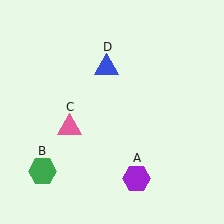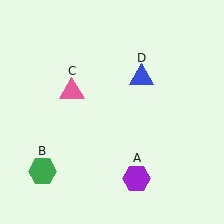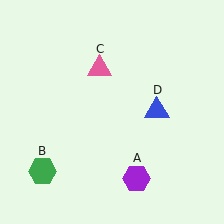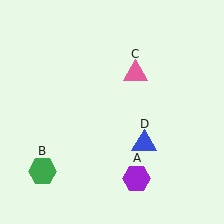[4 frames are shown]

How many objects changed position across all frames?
2 objects changed position: pink triangle (object C), blue triangle (object D).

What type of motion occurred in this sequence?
The pink triangle (object C), blue triangle (object D) rotated clockwise around the center of the scene.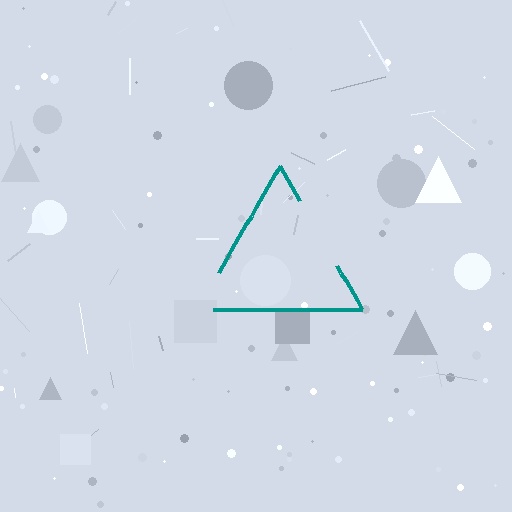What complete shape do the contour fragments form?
The contour fragments form a triangle.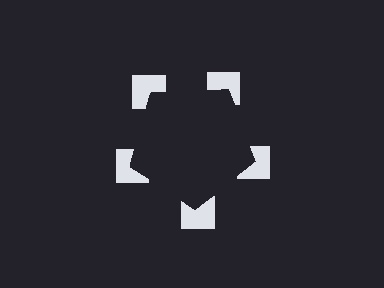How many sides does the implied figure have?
5 sides.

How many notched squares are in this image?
There are 5 — one at each vertex of the illusory pentagon.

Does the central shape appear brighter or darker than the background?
It typically appears slightly darker than the background, even though no actual brightness change is drawn.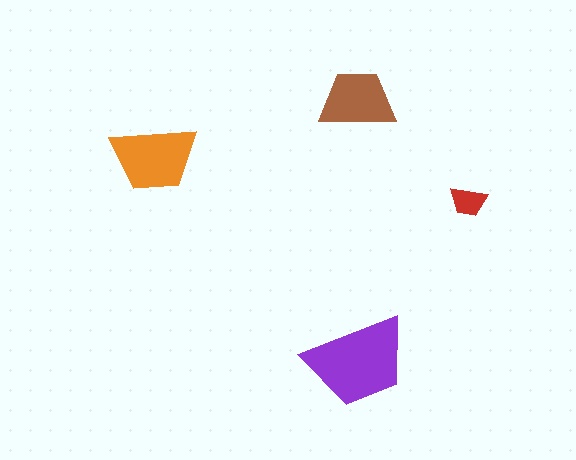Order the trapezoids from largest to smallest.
the purple one, the orange one, the brown one, the red one.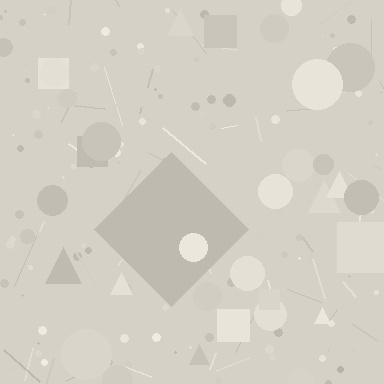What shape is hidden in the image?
A diamond is hidden in the image.